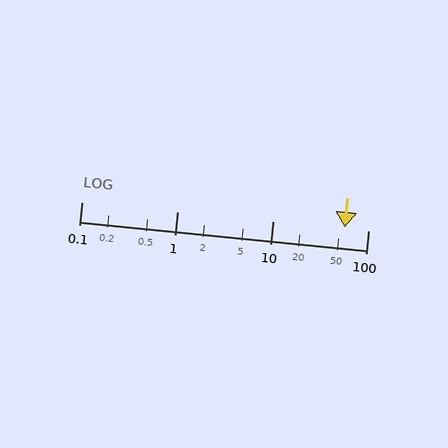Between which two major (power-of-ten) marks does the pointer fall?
The pointer is between 10 and 100.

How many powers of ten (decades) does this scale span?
The scale spans 3 decades, from 0.1 to 100.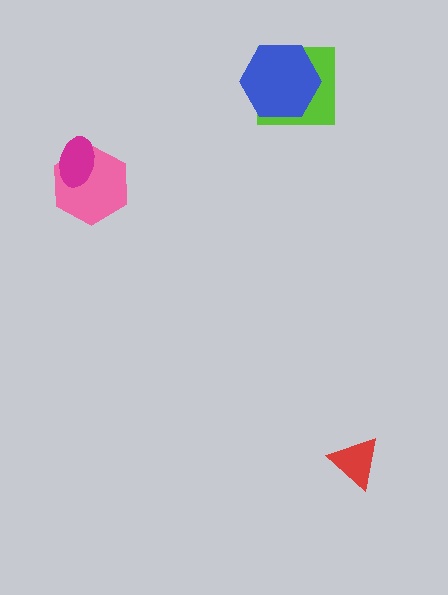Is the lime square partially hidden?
Yes, it is partially covered by another shape.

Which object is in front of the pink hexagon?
The magenta ellipse is in front of the pink hexagon.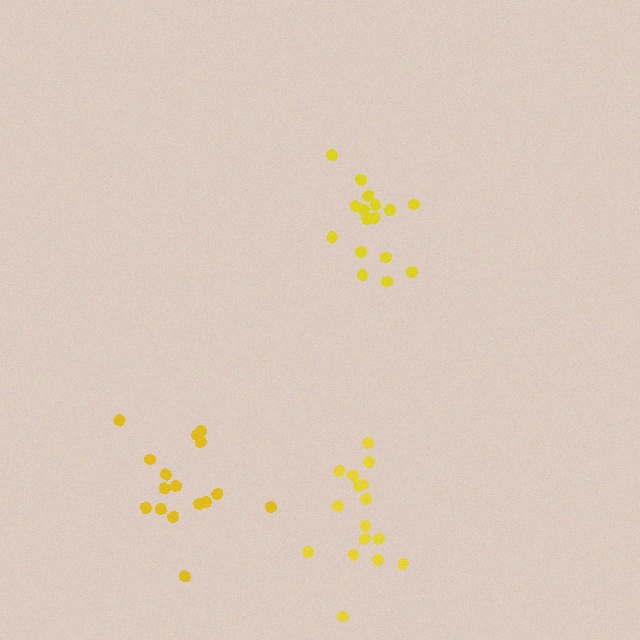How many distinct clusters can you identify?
There are 3 distinct clusters.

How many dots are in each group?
Group 1: 16 dots, Group 2: 16 dots, Group 3: 16 dots (48 total).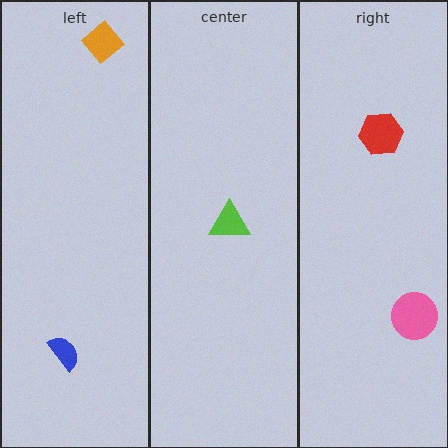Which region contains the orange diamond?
The left region.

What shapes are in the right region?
The pink circle, the red hexagon.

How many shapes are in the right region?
2.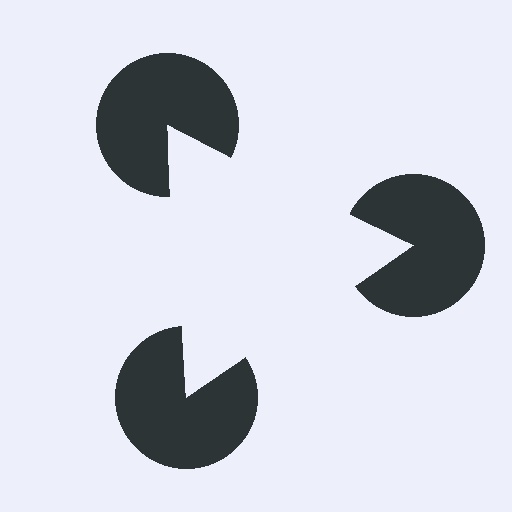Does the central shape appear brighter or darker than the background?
It typically appears slightly brighter than the background, even though no actual brightness change is drawn.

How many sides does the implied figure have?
3 sides.